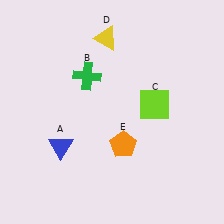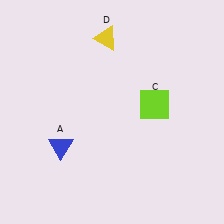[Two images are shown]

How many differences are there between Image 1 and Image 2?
There are 2 differences between the two images.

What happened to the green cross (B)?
The green cross (B) was removed in Image 2. It was in the top-left area of Image 1.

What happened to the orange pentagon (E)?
The orange pentagon (E) was removed in Image 2. It was in the bottom-right area of Image 1.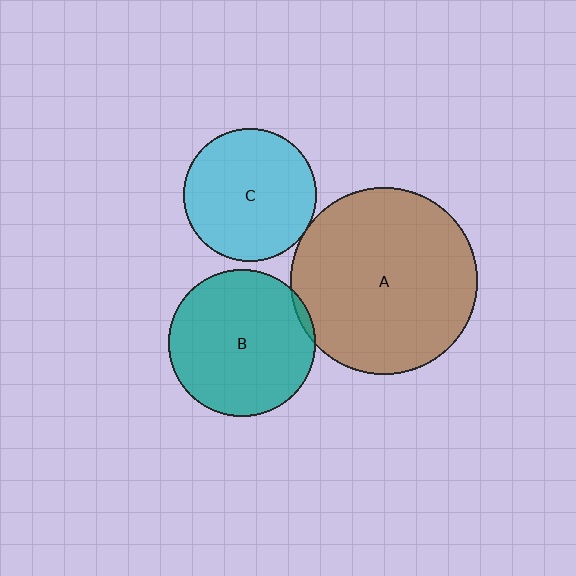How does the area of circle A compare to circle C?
Approximately 2.0 times.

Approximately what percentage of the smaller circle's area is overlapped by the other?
Approximately 5%.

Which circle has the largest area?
Circle A (brown).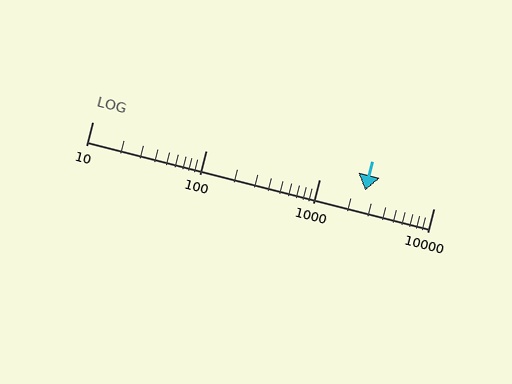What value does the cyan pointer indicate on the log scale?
The pointer indicates approximately 2500.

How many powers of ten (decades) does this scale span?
The scale spans 3 decades, from 10 to 10000.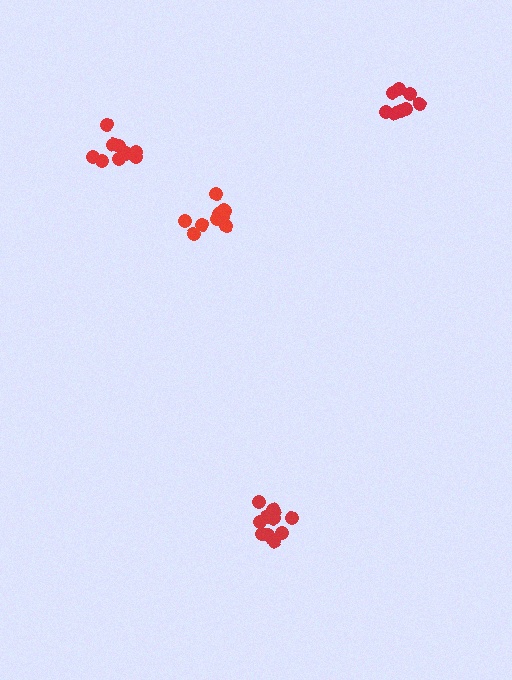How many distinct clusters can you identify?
There are 4 distinct clusters.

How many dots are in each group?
Group 1: 9 dots, Group 2: 11 dots, Group 3: 8 dots, Group 4: 11 dots (39 total).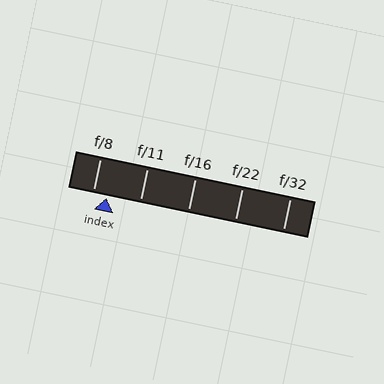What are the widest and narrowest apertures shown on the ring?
The widest aperture shown is f/8 and the narrowest is f/32.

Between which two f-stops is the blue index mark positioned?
The index mark is between f/8 and f/11.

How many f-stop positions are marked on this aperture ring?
There are 5 f-stop positions marked.